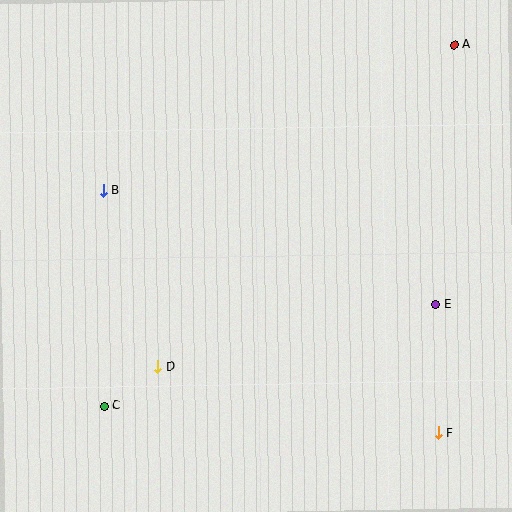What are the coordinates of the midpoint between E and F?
The midpoint between E and F is at (437, 368).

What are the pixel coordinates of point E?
Point E is at (436, 304).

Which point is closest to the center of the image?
Point D at (158, 366) is closest to the center.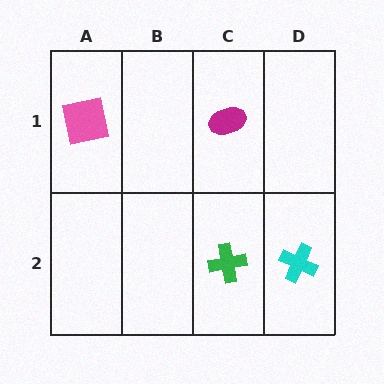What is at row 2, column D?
A cyan cross.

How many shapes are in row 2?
2 shapes.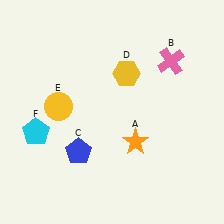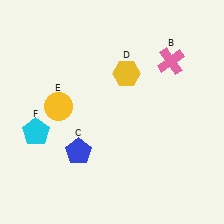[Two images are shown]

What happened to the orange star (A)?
The orange star (A) was removed in Image 2. It was in the bottom-right area of Image 1.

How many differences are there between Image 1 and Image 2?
There is 1 difference between the two images.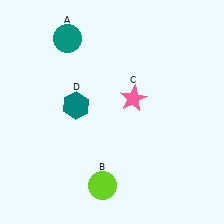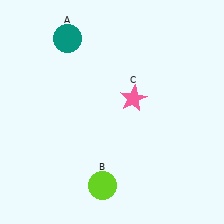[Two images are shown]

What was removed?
The teal hexagon (D) was removed in Image 2.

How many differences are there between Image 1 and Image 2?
There is 1 difference between the two images.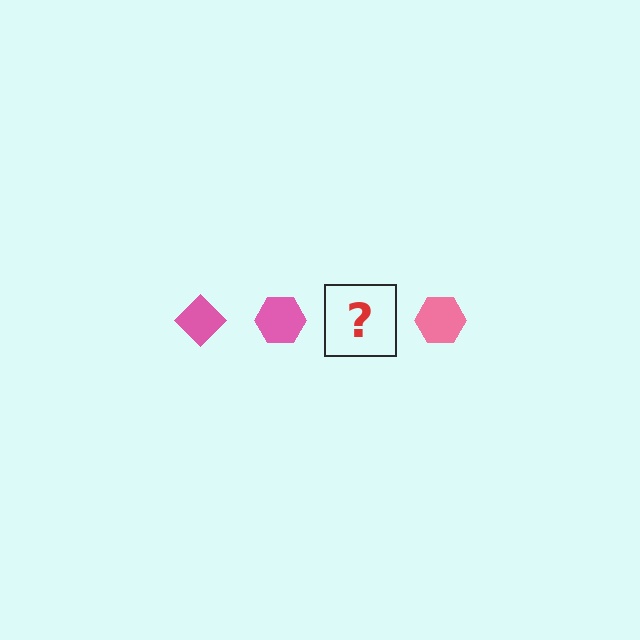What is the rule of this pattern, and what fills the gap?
The rule is that the pattern cycles through diamond, hexagon shapes in pink. The gap should be filled with a pink diamond.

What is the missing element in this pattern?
The missing element is a pink diamond.